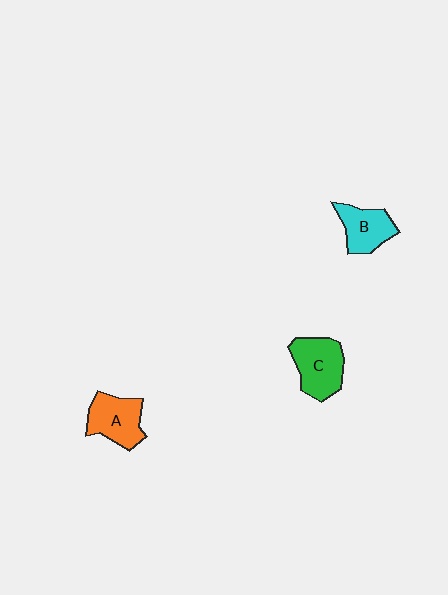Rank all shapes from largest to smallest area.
From largest to smallest: C (green), A (orange), B (cyan).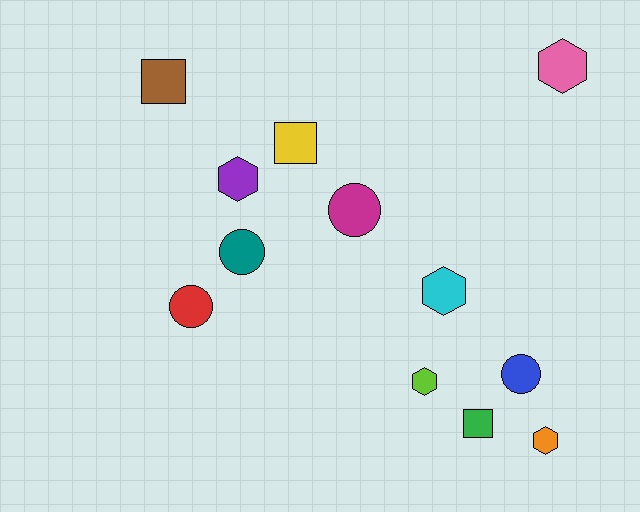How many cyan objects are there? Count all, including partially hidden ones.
There is 1 cyan object.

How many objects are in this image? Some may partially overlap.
There are 12 objects.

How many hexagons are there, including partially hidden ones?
There are 5 hexagons.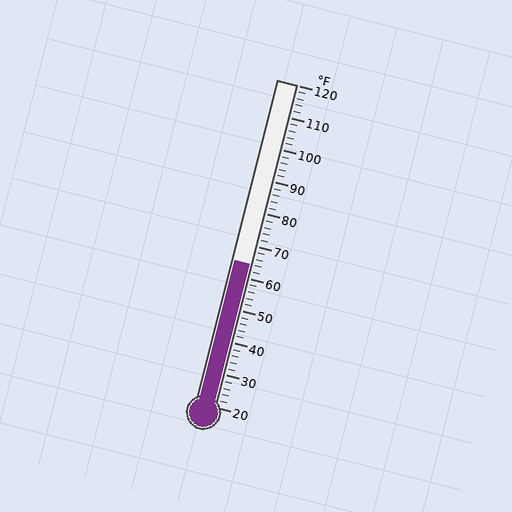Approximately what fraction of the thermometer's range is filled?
The thermometer is filled to approximately 45% of its range.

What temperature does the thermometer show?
The thermometer shows approximately 64°F.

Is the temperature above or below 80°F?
The temperature is below 80°F.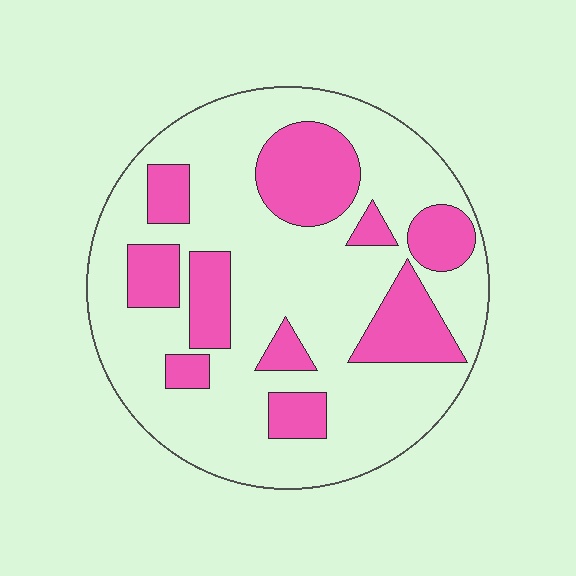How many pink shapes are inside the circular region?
10.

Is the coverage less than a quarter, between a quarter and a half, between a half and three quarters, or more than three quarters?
Between a quarter and a half.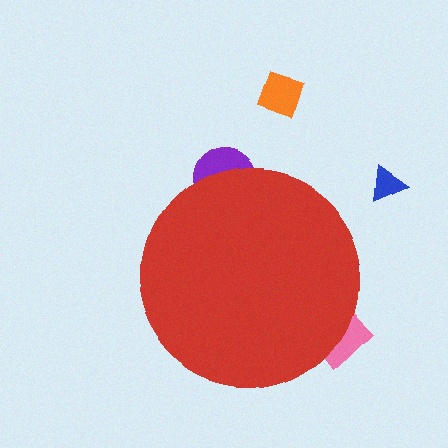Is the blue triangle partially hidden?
No, the blue triangle is fully visible.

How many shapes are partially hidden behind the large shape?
2 shapes are partially hidden.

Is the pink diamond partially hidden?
Yes, the pink diamond is partially hidden behind the red circle.